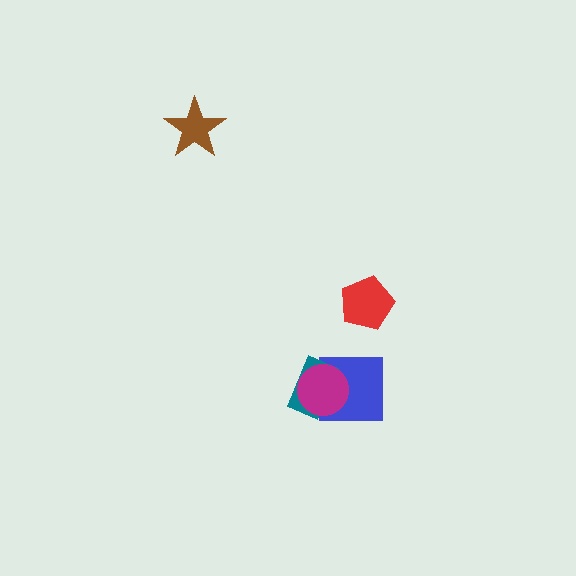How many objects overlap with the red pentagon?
0 objects overlap with the red pentagon.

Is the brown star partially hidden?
No, no other shape covers it.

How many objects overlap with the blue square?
2 objects overlap with the blue square.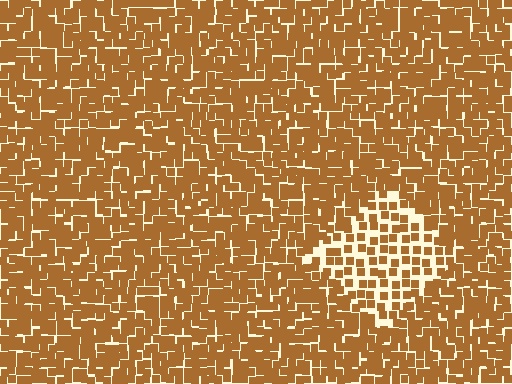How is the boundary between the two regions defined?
The boundary is defined by a change in element density (approximately 1.9x ratio). All elements are the same color, size, and shape.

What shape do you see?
I see a diamond.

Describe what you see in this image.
The image contains small brown elements arranged at two different densities. A diamond-shaped region is visible where the elements are less densely packed than the surrounding area.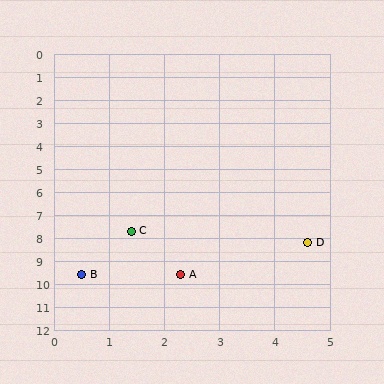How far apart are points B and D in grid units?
Points B and D are about 4.3 grid units apart.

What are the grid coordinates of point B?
Point B is at approximately (0.5, 9.6).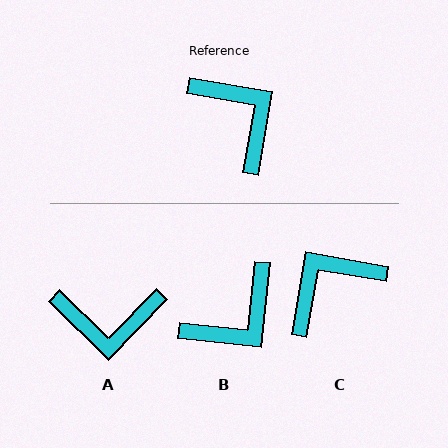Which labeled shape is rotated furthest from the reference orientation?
A, about 125 degrees away.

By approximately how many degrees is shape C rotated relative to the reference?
Approximately 90 degrees counter-clockwise.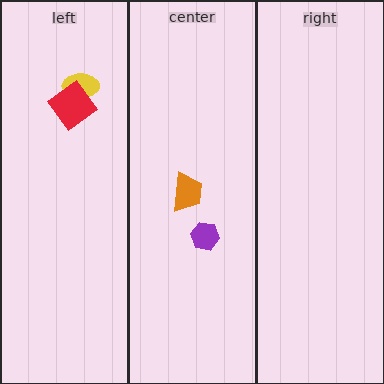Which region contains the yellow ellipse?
The left region.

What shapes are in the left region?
The yellow ellipse, the red diamond.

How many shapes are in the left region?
2.